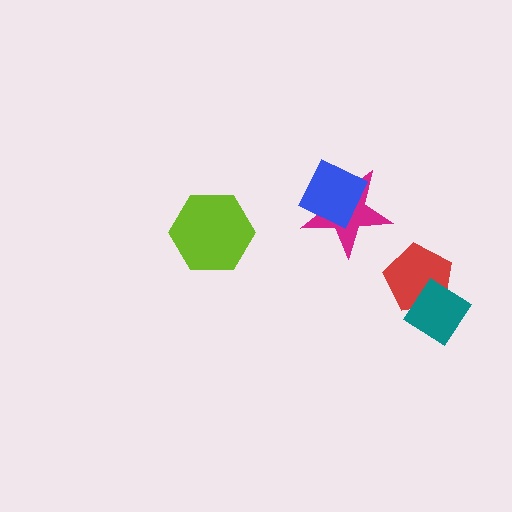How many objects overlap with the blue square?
1 object overlaps with the blue square.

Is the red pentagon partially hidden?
Yes, it is partially covered by another shape.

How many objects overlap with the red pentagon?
1 object overlaps with the red pentagon.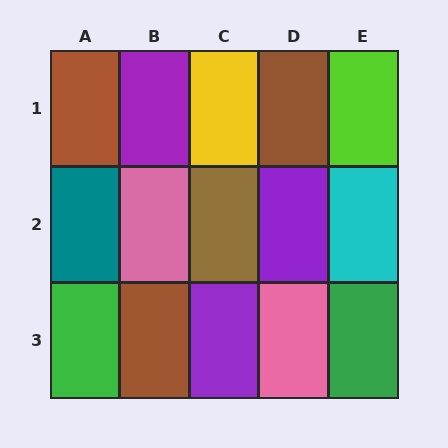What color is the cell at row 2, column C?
Brown.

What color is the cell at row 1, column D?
Brown.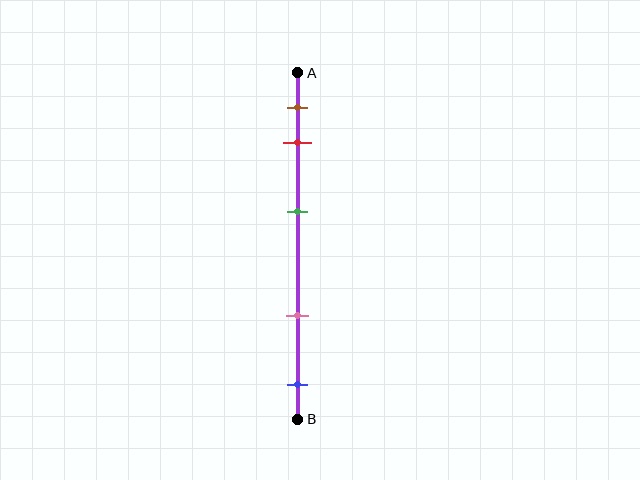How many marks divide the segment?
There are 5 marks dividing the segment.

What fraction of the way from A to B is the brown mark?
The brown mark is approximately 10% (0.1) of the way from A to B.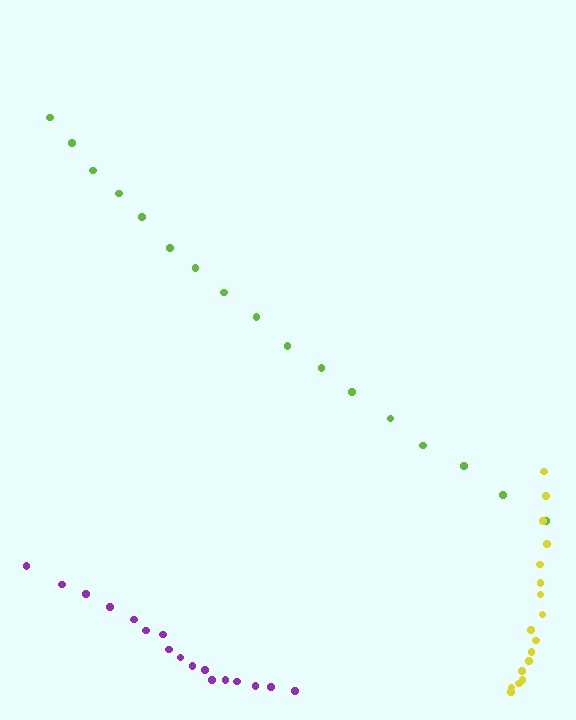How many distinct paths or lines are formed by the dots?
There are 3 distinct paths.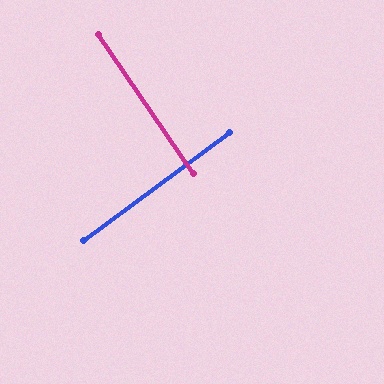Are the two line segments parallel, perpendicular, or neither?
Perpendicular — they meet at approximately 88°.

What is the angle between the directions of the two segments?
Approximately 88 degrees.